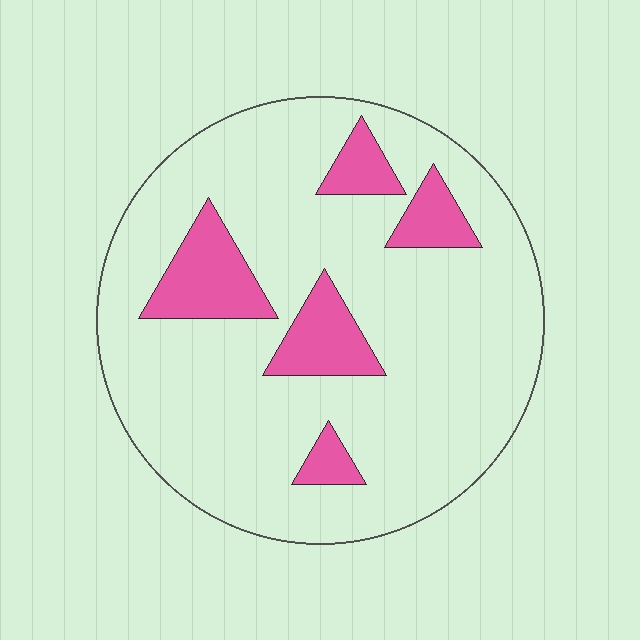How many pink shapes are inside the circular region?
5.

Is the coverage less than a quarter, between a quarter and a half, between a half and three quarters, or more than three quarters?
Less than a quarter.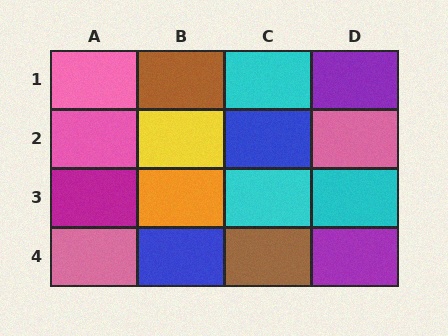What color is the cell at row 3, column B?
Orange.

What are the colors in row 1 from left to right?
Pink, brown, cyan, purple.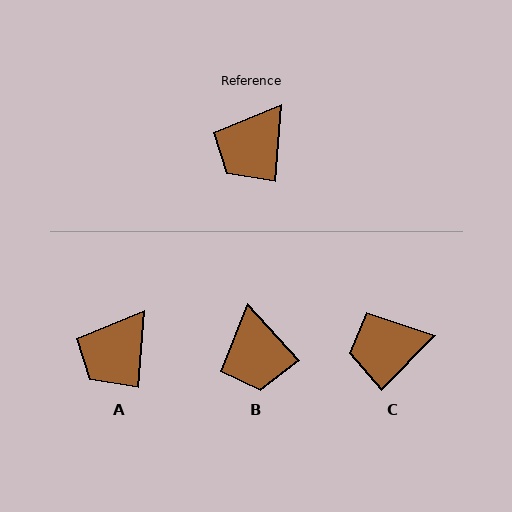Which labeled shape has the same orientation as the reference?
A.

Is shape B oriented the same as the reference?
No, it is off by about 47 degrees.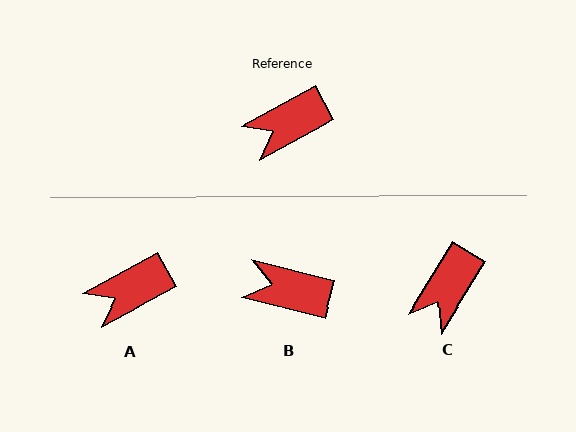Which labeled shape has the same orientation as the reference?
A.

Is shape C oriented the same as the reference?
No, it is off by about 30 degrees.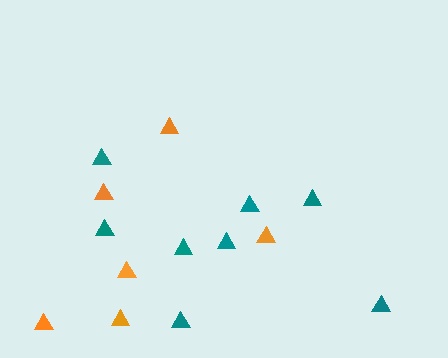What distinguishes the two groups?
There are 2 groups: one group of orange triangles (6) and one group of teal triangles (8).